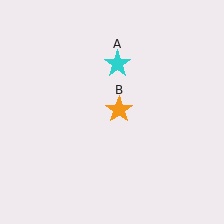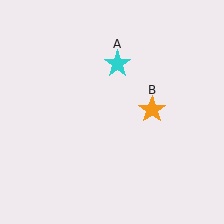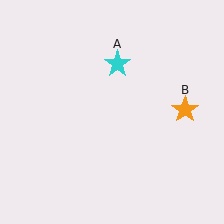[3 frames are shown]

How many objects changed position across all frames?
1 object changed position: orange star (object B).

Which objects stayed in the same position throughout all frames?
Cyan star (object A) remained stationary.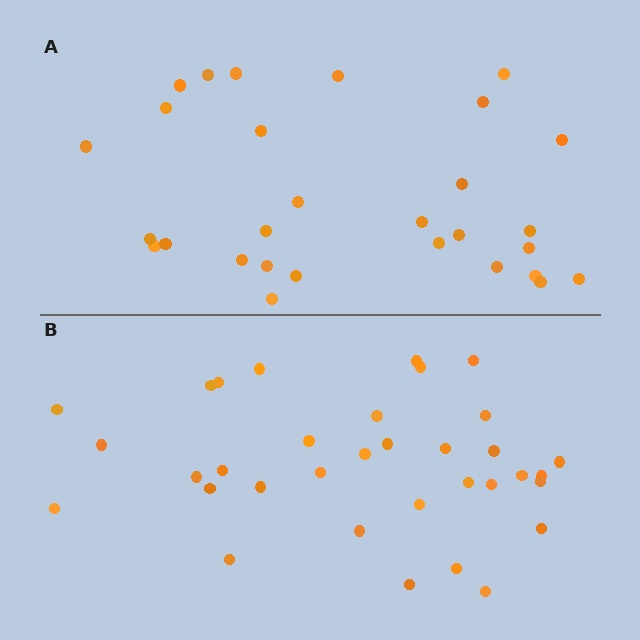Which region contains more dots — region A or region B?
Region B (the bottom region) has more dots.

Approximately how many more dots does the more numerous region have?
Region B has about 5 more dots than region A.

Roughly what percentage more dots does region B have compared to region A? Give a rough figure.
About 15% more.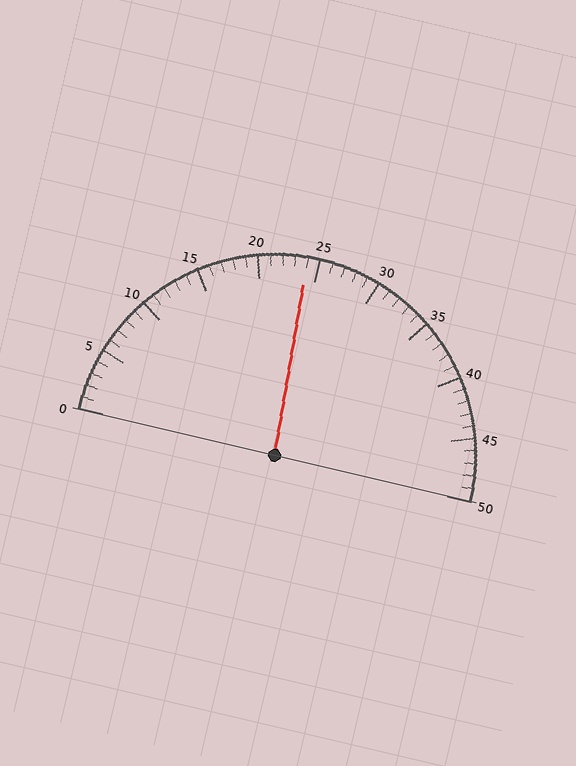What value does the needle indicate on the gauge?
The needle indicates approximately 24.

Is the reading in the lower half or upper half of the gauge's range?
The reading is in the lower half of the range (0 to 50).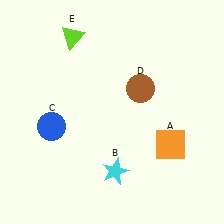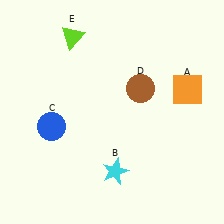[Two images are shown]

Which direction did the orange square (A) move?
The orange square (A) moved up.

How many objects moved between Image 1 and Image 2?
1 object moved between the two images.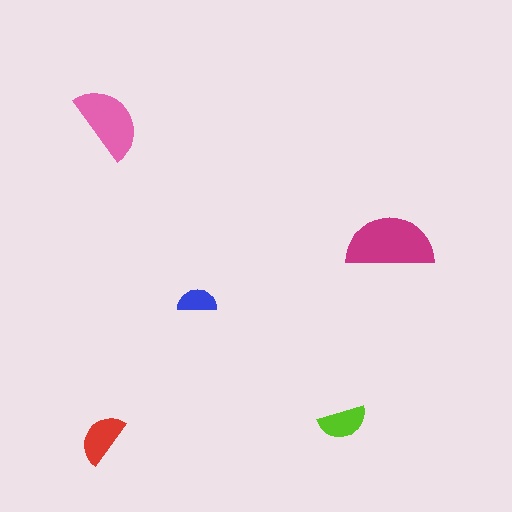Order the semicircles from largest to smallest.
the magenta one, the pink one, the red one, the lime one, the blue one.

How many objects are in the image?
There are 5 objects in the image.